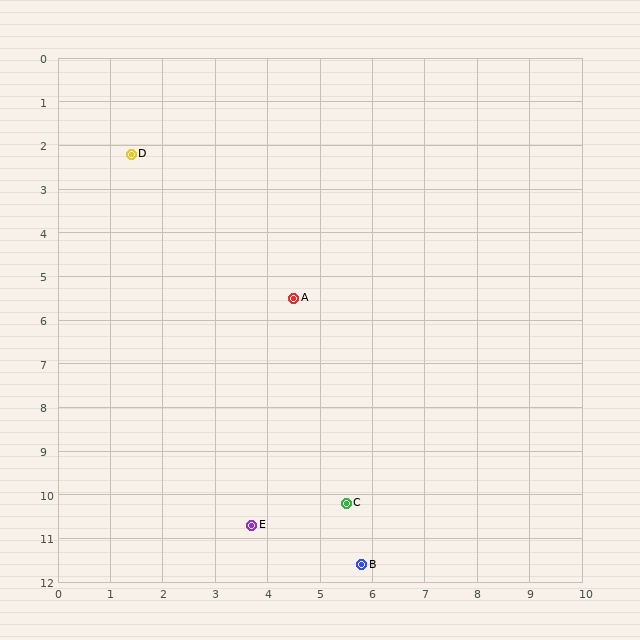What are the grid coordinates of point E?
Point E is at approximately (3.7, 10.7).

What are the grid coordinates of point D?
Point D is at approximately (1.4, 2.2).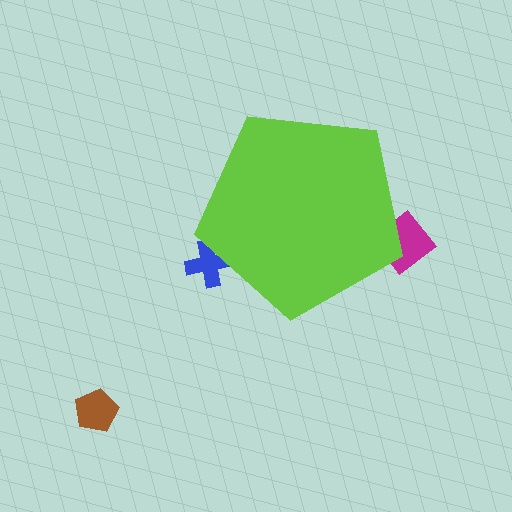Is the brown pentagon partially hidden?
No, the brown pentagon is fully visible.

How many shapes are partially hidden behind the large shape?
2 shapes are partially hidden.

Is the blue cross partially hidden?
Yes, the blue cross is partially hidden behind the lime pentagon.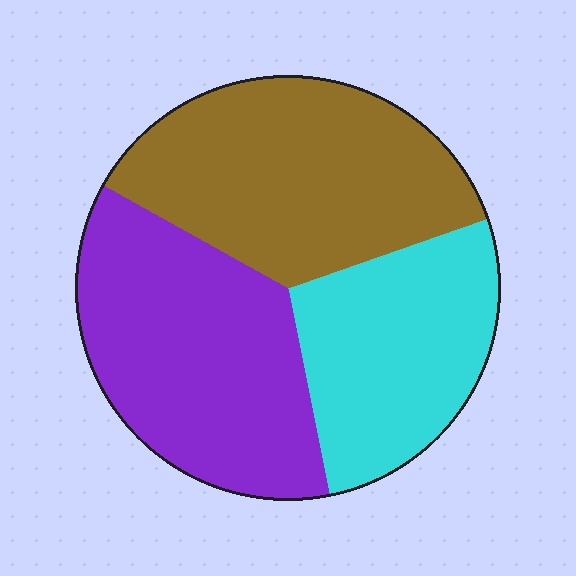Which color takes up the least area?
Cyan, at roughly 25%.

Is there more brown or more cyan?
Brown.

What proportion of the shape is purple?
Purple takes up between a third and a half of the shape.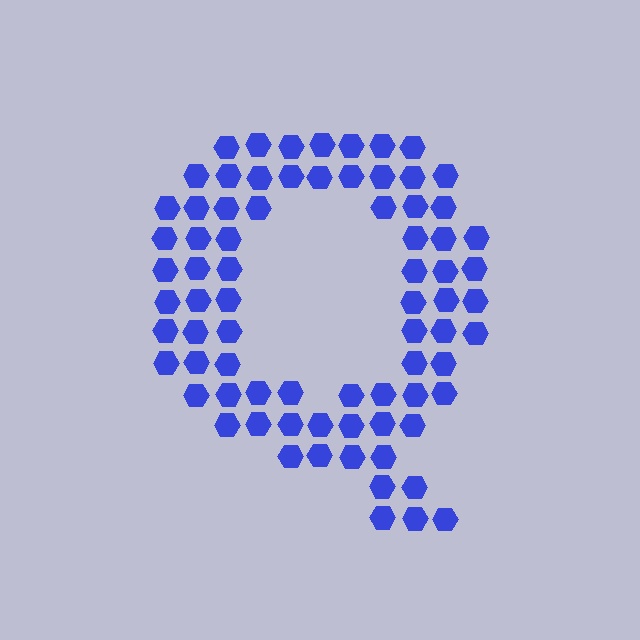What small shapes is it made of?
It is made of small hexagons.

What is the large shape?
The large shape is the letter Q.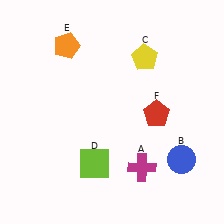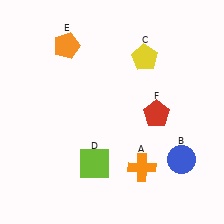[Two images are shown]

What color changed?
The cross (A) changed from magenta in Image 1 to orange in Image 2.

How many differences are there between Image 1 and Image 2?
There is 1 difference between the two images.